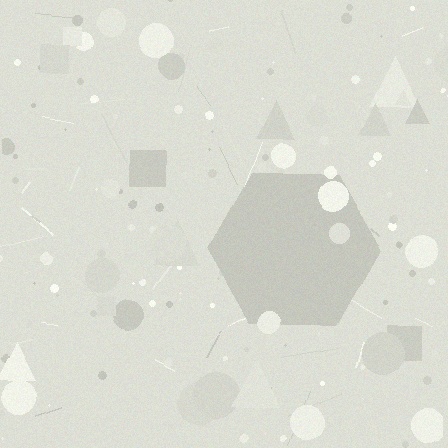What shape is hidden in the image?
A hexagon is hidden in the image.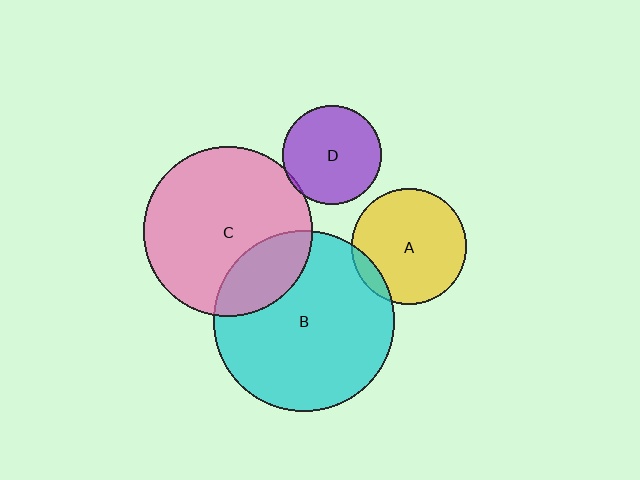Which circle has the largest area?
Circle B (cyan).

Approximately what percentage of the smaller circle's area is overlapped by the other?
Approximately 25%.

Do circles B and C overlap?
Yes.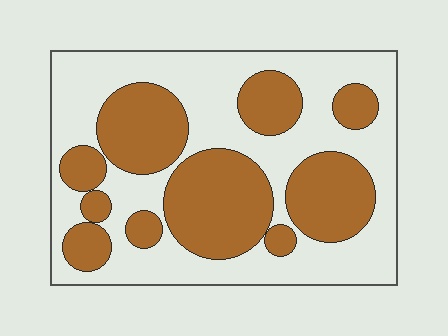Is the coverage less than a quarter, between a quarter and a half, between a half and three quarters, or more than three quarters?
Between a quarter and a half.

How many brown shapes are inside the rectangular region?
10.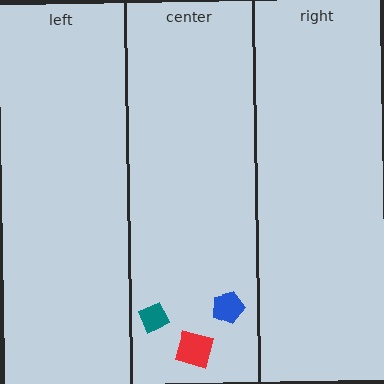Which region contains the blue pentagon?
The center region.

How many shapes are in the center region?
3.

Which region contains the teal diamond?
The center region.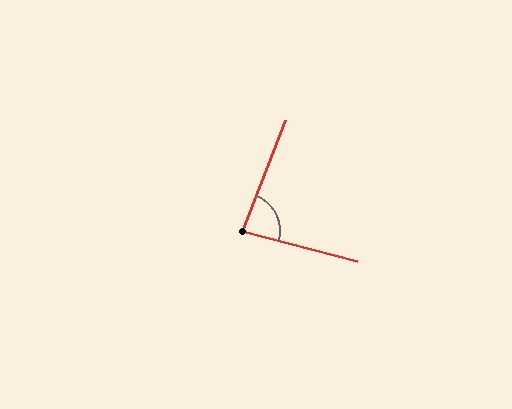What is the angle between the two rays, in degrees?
Approximately 84 degrees.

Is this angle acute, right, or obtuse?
It is acute.